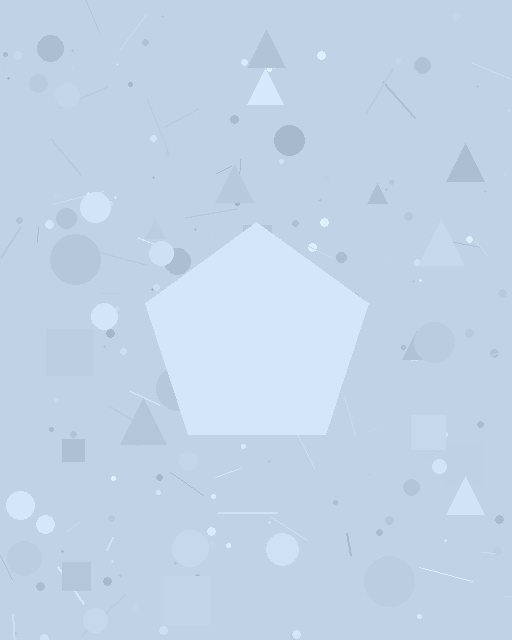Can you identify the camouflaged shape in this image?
The camouflaged shape is a pentagon.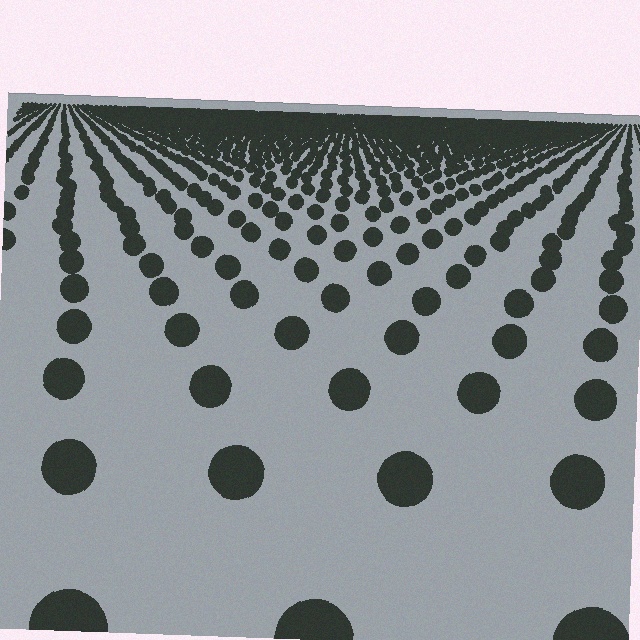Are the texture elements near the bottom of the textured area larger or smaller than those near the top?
Larger. Near the bottom, elements are closer to the viewer and appear at a bigger on-screen size.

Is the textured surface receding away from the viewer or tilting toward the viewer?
The surface is receding away from the viewer. Texture elements get smaller and denser toward the top.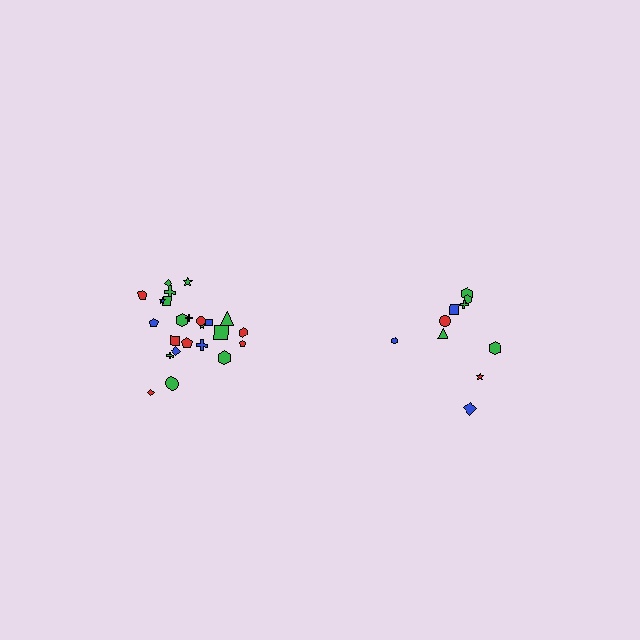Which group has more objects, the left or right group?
The left group.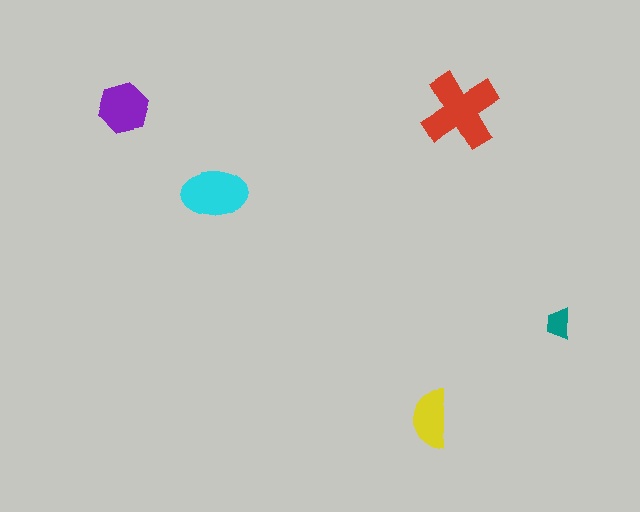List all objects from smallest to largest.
The teal trapezoid, the yellow semicircle, the purple hexagon, the cyan ellipse, the red cross.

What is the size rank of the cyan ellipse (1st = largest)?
2nd.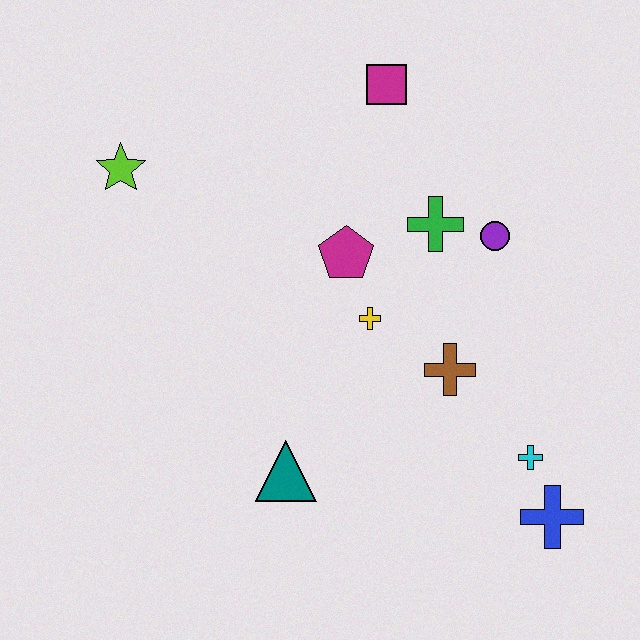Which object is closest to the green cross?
The purple circle is closest to the green cross.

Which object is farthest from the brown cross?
The lime star is farthest from the brown cross.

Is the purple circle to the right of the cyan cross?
No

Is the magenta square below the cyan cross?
No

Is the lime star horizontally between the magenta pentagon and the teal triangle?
No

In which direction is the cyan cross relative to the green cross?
The cyan cross is below the green cross.